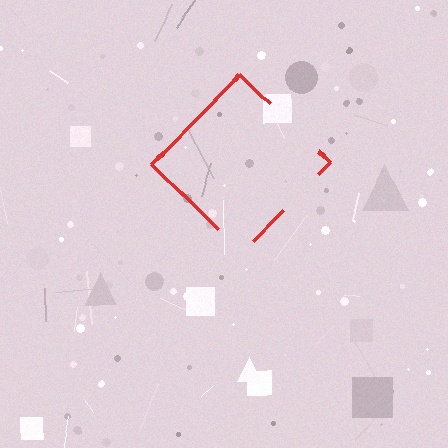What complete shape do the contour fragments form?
The contour fragments form a diamond.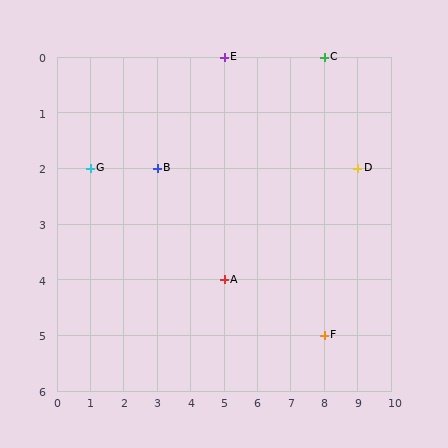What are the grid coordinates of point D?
Point D is at grid coordinates (9, 2).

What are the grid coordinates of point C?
Point C is at grid coordinates (8, 0).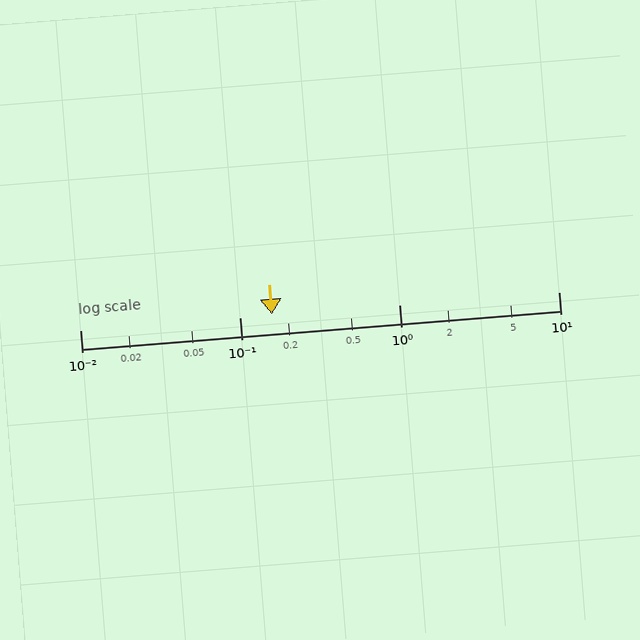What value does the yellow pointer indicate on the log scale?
The pointer indicates approximately 0.16.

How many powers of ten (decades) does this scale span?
The scale spans 3 decades, from 0.01 to 10.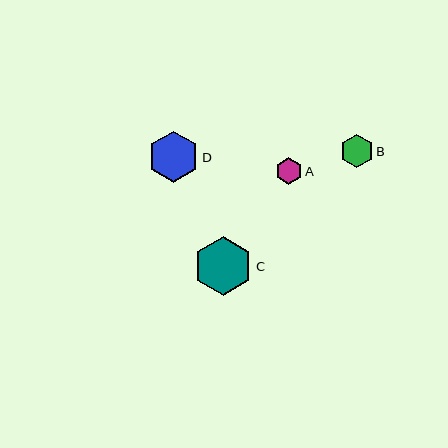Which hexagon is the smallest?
Hexagon A is the smallest with a size of approximately 26 pixels.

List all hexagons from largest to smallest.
From largest to smallest: C, D, B, A.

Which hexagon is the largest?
Hexagon C is the largest with a size of approximately 59 pixels.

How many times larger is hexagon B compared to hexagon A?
Hexagon B is approximately 1.3 times the size of hexagon A.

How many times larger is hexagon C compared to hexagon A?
Hexagon C is approximately 2.2 times the size of hexagon A.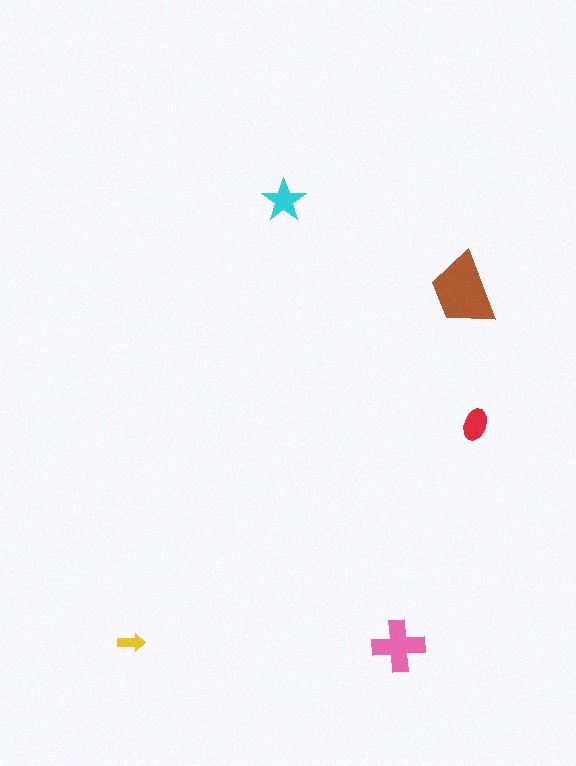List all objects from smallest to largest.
The yellow arrow, the red ellipse, the cyan star, the pink cross, the brown trapezoid.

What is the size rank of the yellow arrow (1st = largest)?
5th.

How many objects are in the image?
There are 5 objects in the image.